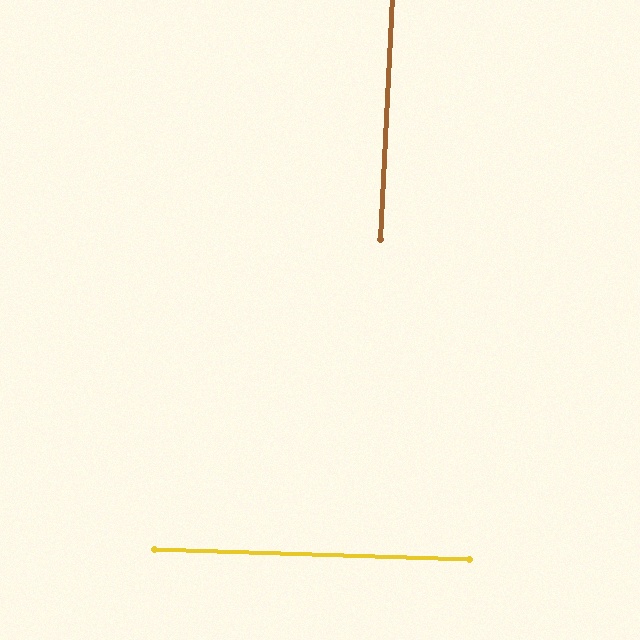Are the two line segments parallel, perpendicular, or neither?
Perpendicular — they meet at approximately 89°.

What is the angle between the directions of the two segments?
Approximately 89 degrees.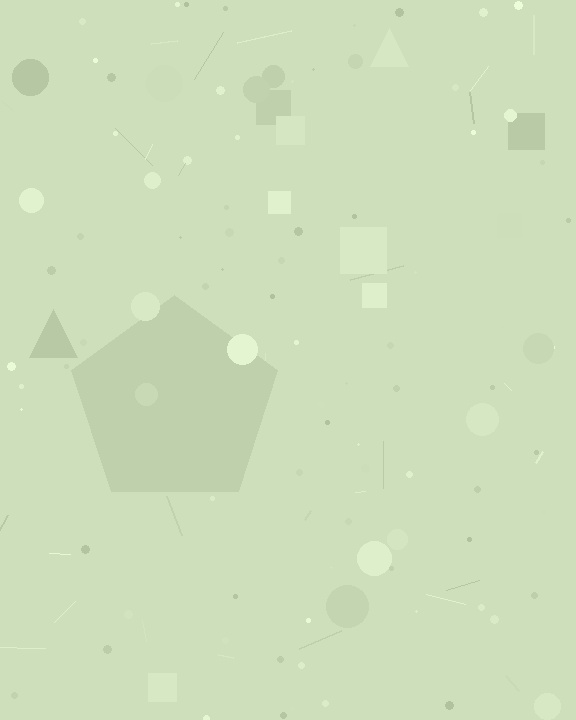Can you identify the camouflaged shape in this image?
The camouflaged shape is a pentagon.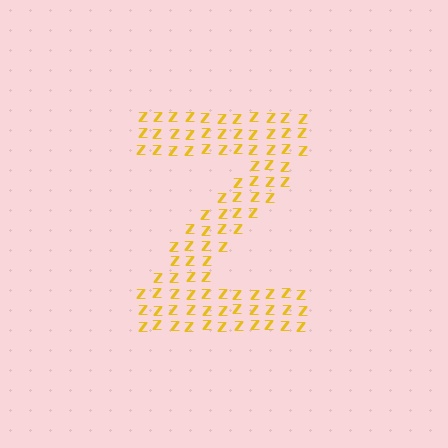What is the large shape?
The large shape is the letter Z.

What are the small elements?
The small elements are letter Z's.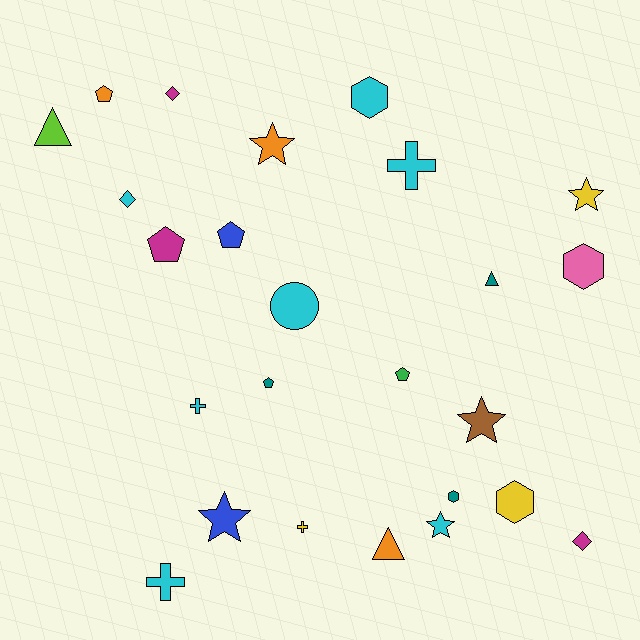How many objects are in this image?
There are 25 objects.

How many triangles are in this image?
There are 3 triangles.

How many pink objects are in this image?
There is 1 pink object.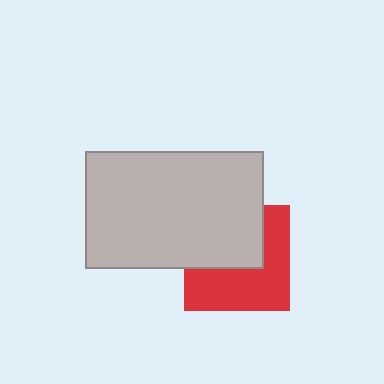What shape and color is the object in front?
The object in front is a light gray rectangle.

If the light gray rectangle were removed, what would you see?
You would see the complete red square.